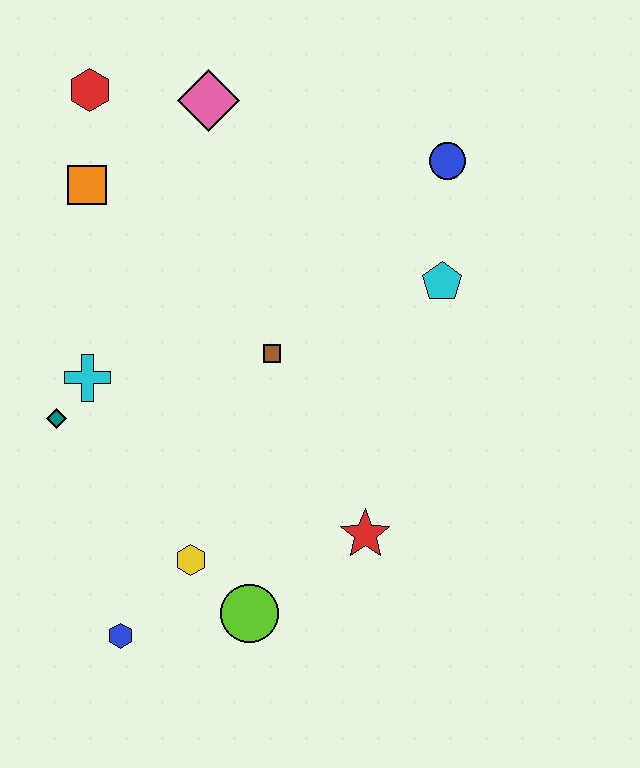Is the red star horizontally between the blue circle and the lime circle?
Yes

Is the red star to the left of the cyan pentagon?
Yes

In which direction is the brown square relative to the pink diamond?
The brown square is below the pink diamond.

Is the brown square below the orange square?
Yes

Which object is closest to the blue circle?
The cyan pentagon is closest to the blue circle.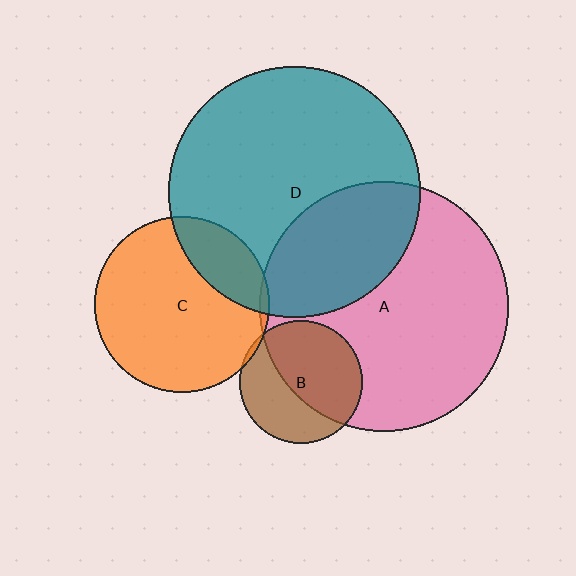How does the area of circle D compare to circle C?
Approximately 2.1 times.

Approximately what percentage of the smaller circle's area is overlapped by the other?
Approximately 5%.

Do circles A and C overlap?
Yes.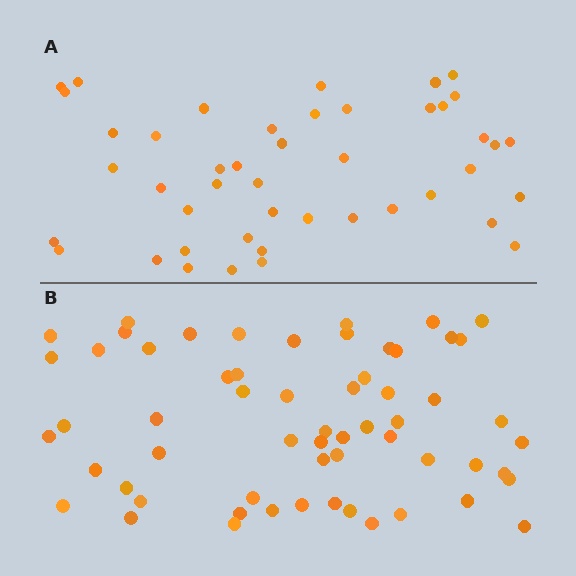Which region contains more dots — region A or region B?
Region B (the bottom region) has more dots.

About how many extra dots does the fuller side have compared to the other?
Region B has approximately 15 more dots than region A.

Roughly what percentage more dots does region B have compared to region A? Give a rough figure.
About 35% more.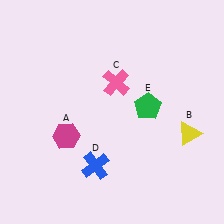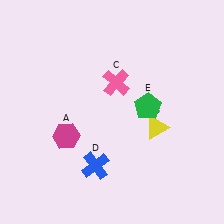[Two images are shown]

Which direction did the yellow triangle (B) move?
The yellow triangle (B) moved left.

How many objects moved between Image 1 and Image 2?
1 object moved between the two images.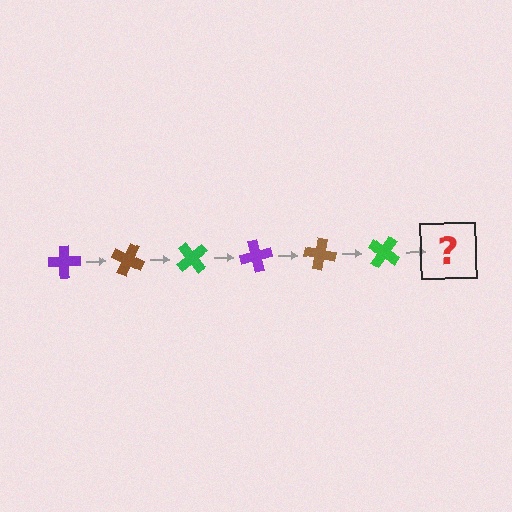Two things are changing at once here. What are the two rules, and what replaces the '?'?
The two rules are that it rotates 25 degrees each step and the color cycles through purple, brown, and green. The '?' should be a purple cross, rotated 150 degrees from the start.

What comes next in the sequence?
The next element should be a purple cross, rotated 150 degrees from the start.